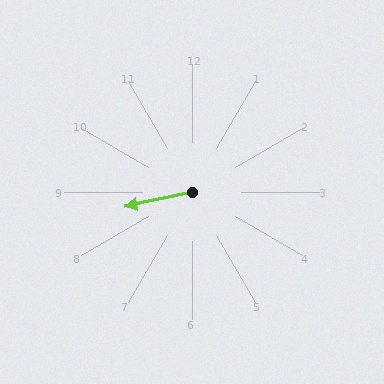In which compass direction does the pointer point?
West.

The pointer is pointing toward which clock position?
Roughly 9 o'clock.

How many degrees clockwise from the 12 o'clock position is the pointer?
Approximately 258 degrees.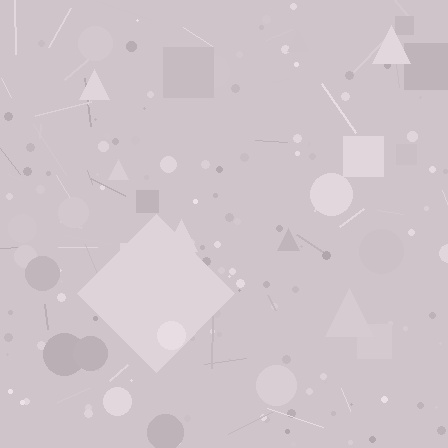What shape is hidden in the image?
A diamond is hidden in the image.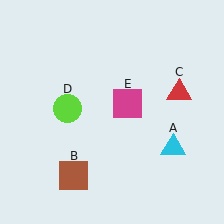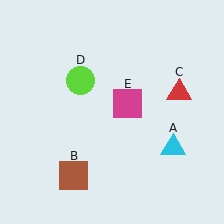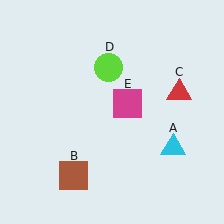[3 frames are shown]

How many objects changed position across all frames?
1 object changed position: lime circle (object D).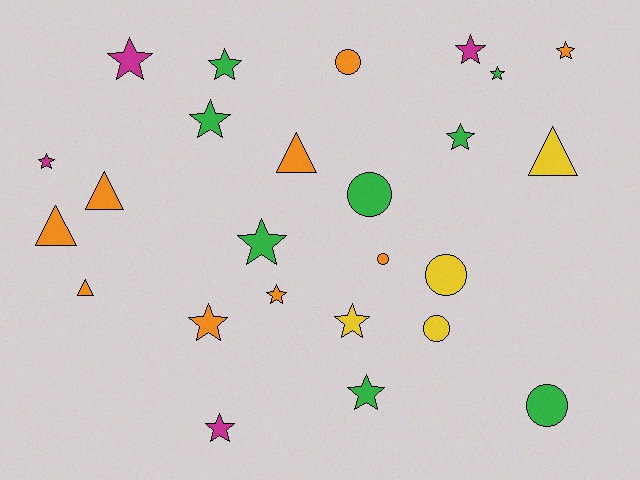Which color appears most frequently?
Orange, with 9 objects.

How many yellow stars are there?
There is 1 yellow star.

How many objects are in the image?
There are 25 objects.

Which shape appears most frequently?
Star, with 14 objects.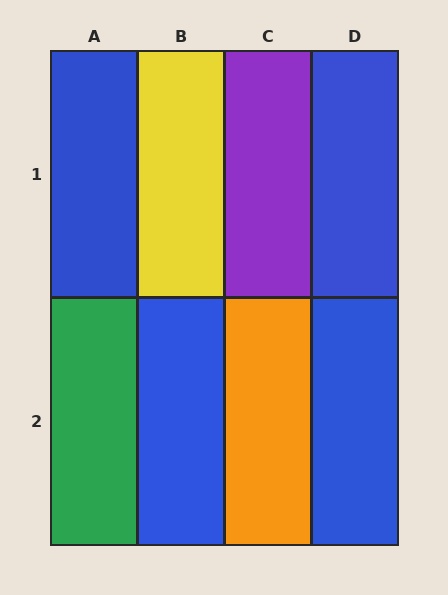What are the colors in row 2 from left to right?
Green, blue, orange, blue.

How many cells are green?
1 cell is green.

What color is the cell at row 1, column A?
Blue.